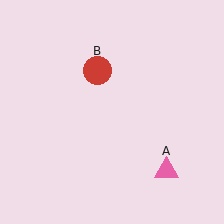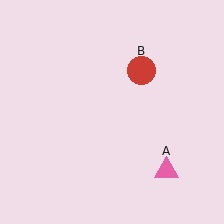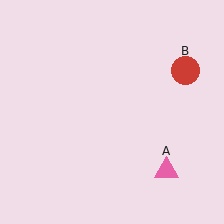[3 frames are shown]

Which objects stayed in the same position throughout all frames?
Pink triangle (object A) remained stationary.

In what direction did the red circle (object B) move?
The red circle (object B) moved right.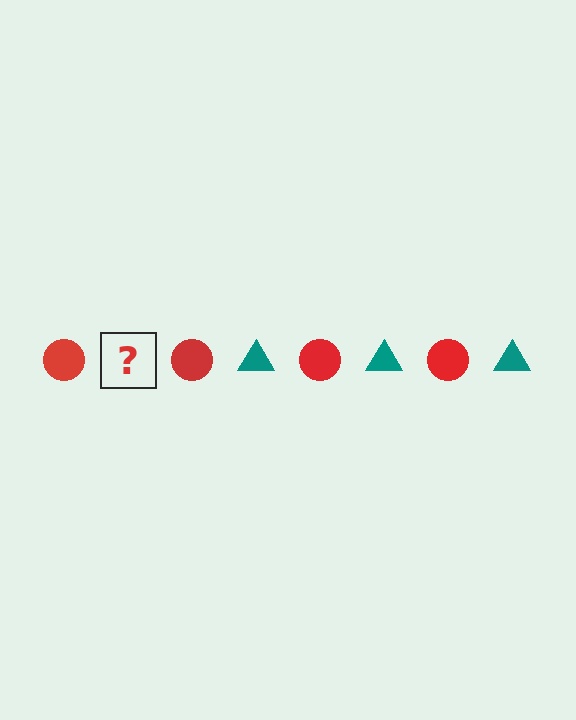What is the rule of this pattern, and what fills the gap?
The rule is that the pattern alternates between red circle and teal triangle. The gap should be filled with a teal triangle.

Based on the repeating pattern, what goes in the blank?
The blank should be a teal triangle.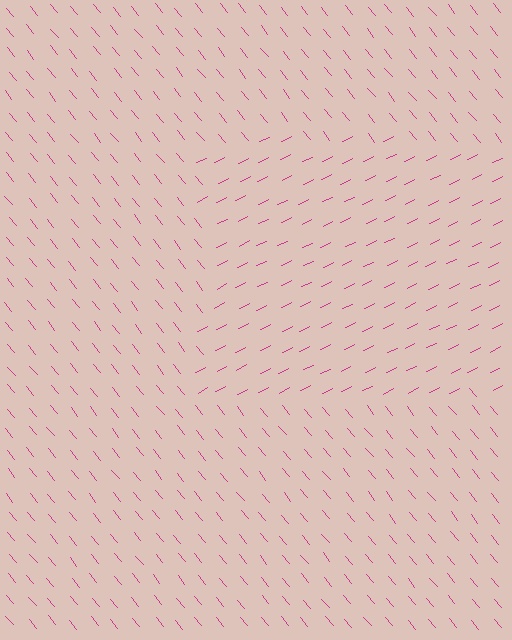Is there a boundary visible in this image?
Yes, there is a texture boundary formed by a change in line orientation.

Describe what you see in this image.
The image is filled with small magenta line segments. A rectangle region in the image has lines oriented differently from the surrounding lines, creating a visible texture boundary.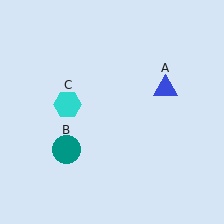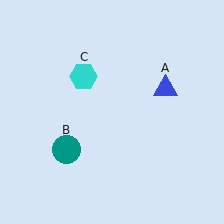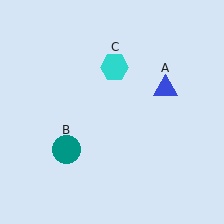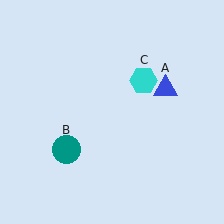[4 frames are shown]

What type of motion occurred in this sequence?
The cyan hexagon (object C) rotated clockwise around the center of the scene.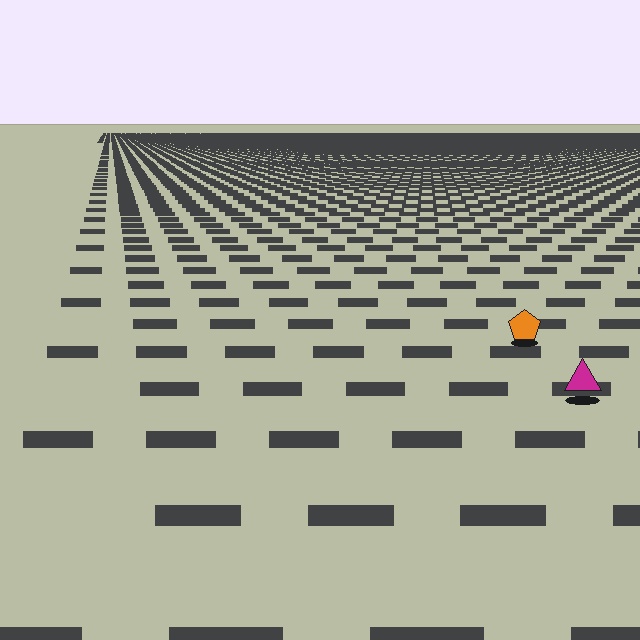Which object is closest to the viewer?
The magenta triangle is closest. The texture marks near it are larger and more spread out.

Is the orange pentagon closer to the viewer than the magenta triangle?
No. The magenta triangle is closer — you can tell from the texture gradient: the ground texture is coarser near it.